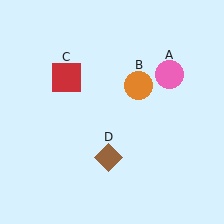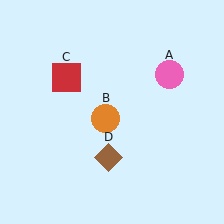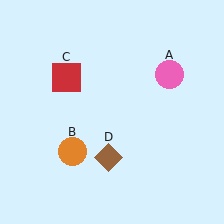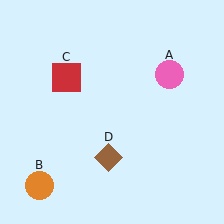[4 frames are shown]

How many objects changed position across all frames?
1 object changed position: orange circle (object B).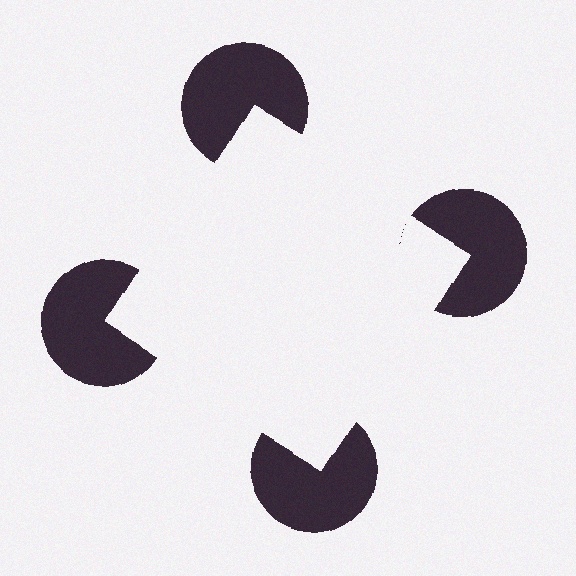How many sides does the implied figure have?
4 sides.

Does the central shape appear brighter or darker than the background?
It typically appears slightly brighter than the background, even though no actual brightness change is drawn.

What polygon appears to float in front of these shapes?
An illusory square — its edges are inferred from the aligned wedge cuts in the pac-man discs, not physically drawn.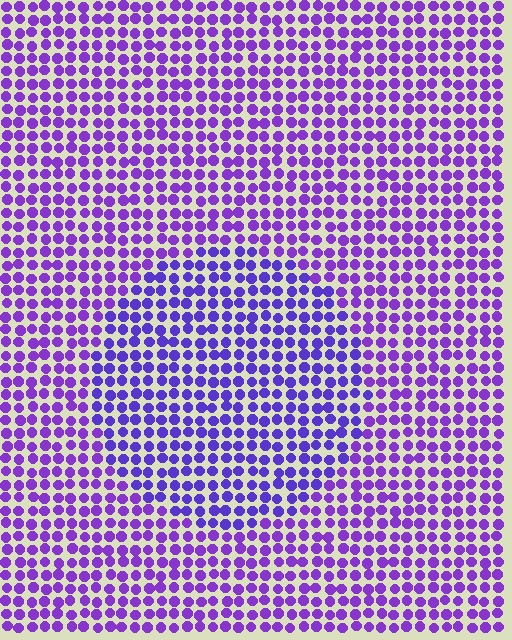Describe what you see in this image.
The image is filled with small purple elements in a uniform arrangement. A circle-shaped region is visible where the elements are tinted to a slightly different hue, forming a subtle color boundary.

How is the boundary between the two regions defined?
The boundary is defined purely by a slight shift in hue (about 19 degrees). Spacing, size, and orientation are identical on both sides.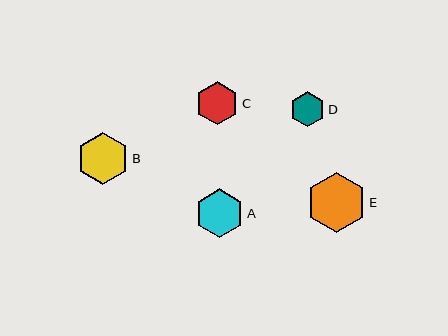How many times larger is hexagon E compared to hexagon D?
Hexagon E is approximately 1.7 times the size of hexagon D.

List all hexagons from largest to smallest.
From largest to smallest: E, B, A, C, D.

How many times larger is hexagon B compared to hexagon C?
Hexagon B is approximately 1.2 times the size of hexagon C.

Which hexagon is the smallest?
Hexagon D is the smallest with a size of approximately 36 pixels.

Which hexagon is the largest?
Hexagon E is the largest with a size of approximately 60 pixels.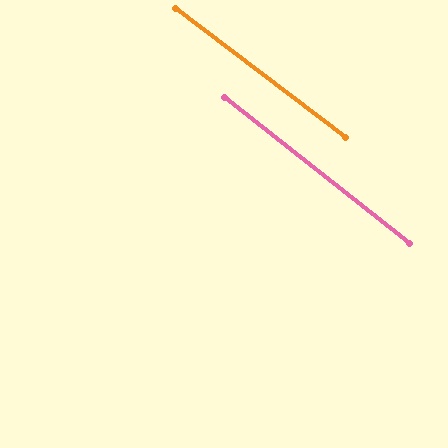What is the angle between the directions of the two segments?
Approximately 1 degree.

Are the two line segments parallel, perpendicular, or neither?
Parallel — their directions differ by only 1.1°.